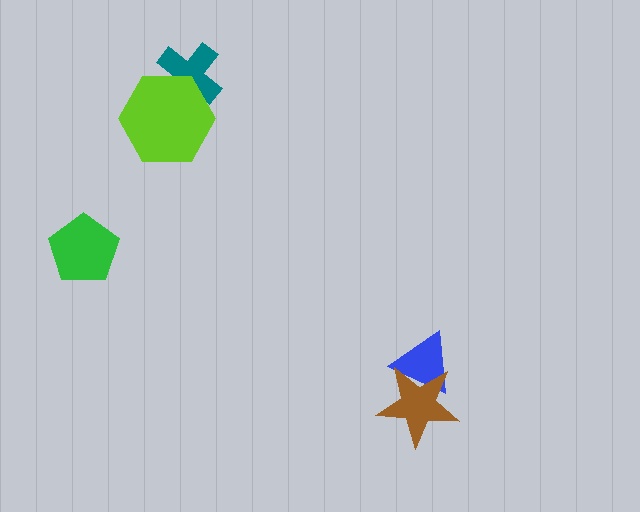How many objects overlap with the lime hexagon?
1 object overlaps with the lime hexagon.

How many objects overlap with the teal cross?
1 object overlaps with the teal cross.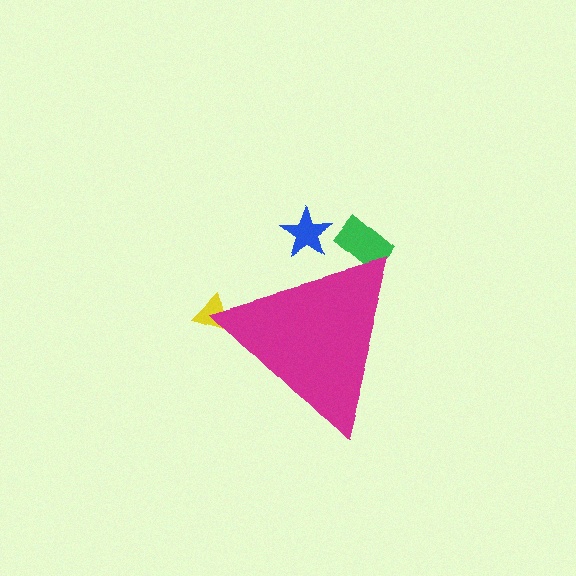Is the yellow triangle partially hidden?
Yes, the yellow triangle is partially hidden behind the magenta triangle.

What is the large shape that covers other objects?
A magenta triangle.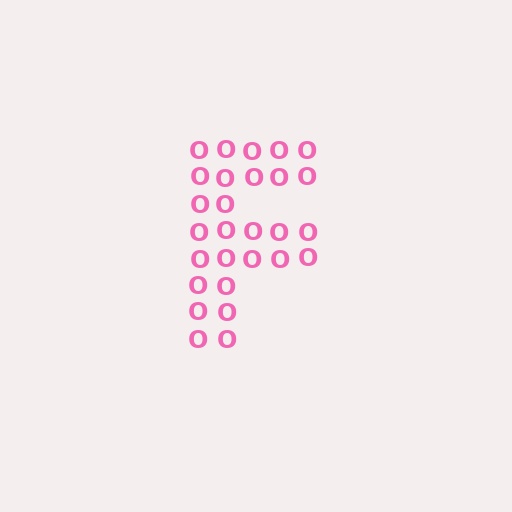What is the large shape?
The large shape is the letter F.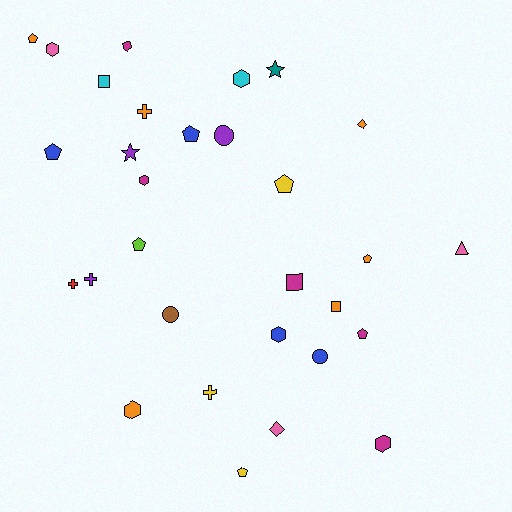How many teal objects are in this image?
There is 1 teal object.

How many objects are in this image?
There are 30 objects.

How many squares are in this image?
There are 3 squares.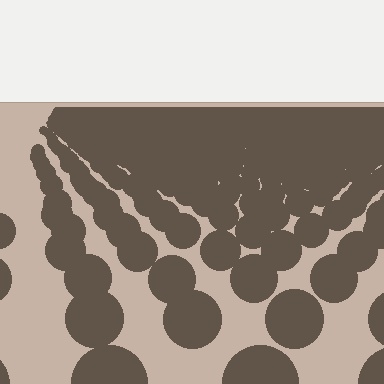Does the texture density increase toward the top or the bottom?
Density increases toward the top.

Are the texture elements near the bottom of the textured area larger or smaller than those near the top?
Larger. Near the bottom, elements are closer to the viewer and appear at a bigger on-screen size.